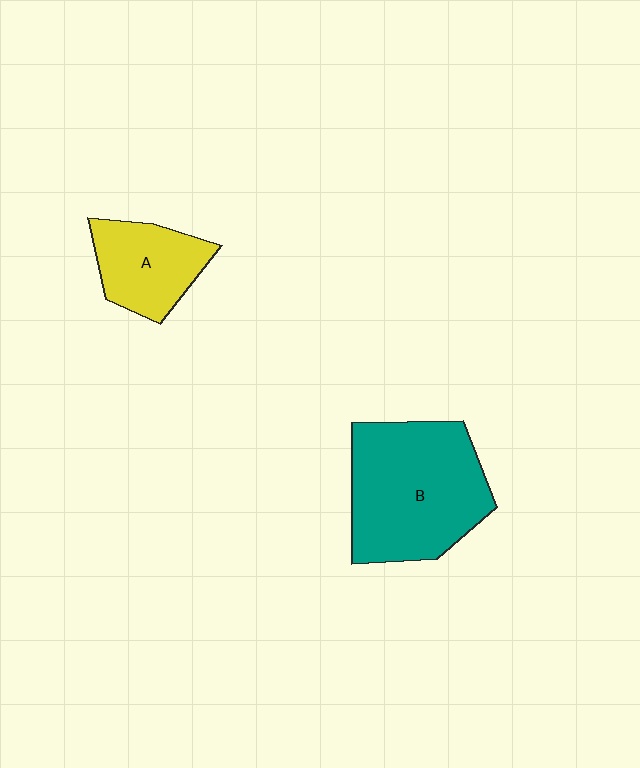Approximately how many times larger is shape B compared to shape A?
Approximately 2.0 times.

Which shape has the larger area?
Shape B (teal).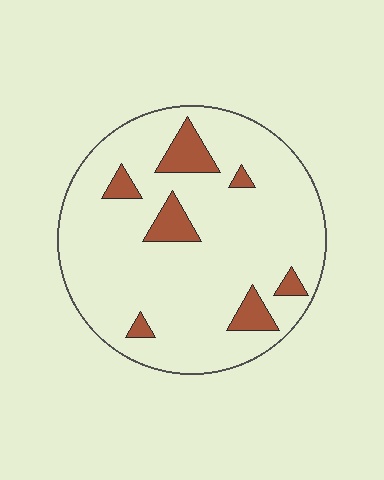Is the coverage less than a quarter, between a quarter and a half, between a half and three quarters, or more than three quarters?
Less than a quarter.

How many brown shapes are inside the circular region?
7.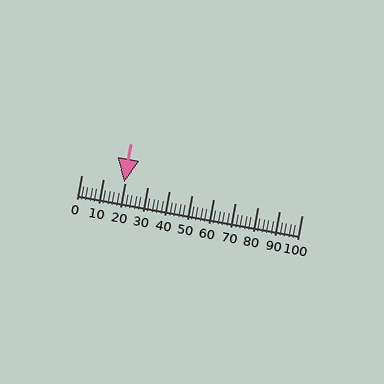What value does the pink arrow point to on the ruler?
The pink arrow points to approximately 19.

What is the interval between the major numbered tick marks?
The major tick marks are spaced 10 units apart.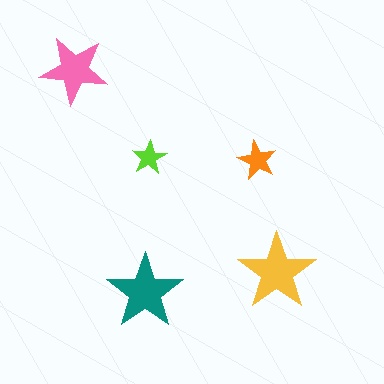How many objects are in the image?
There are 5 objects in the image.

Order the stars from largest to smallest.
the yellow one, the teal one, the pink one, the orange one, the lime one.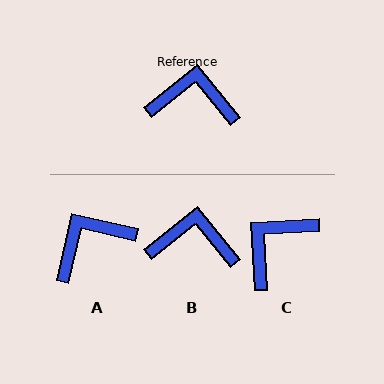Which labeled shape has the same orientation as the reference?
B.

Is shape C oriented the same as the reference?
No, it is off by about 55 degrees.